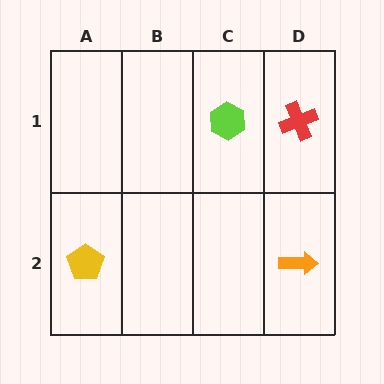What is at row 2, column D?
An orange arrow.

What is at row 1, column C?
A lime hexagon.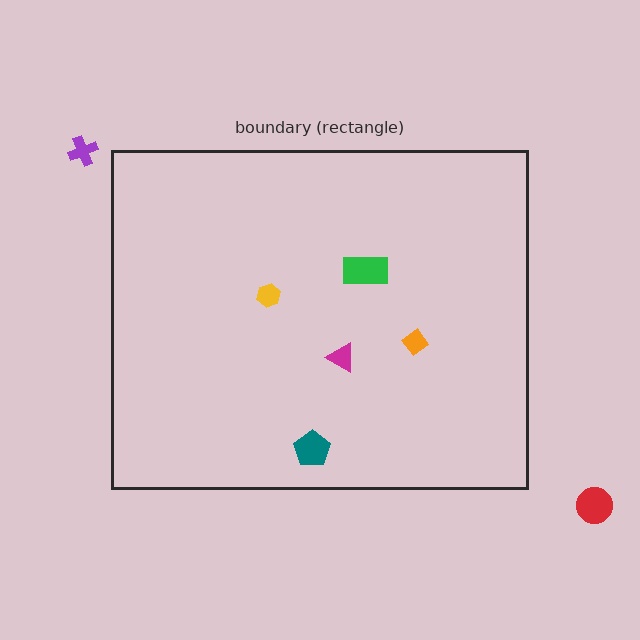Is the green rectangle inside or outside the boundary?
Inside.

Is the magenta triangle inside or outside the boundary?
Inside.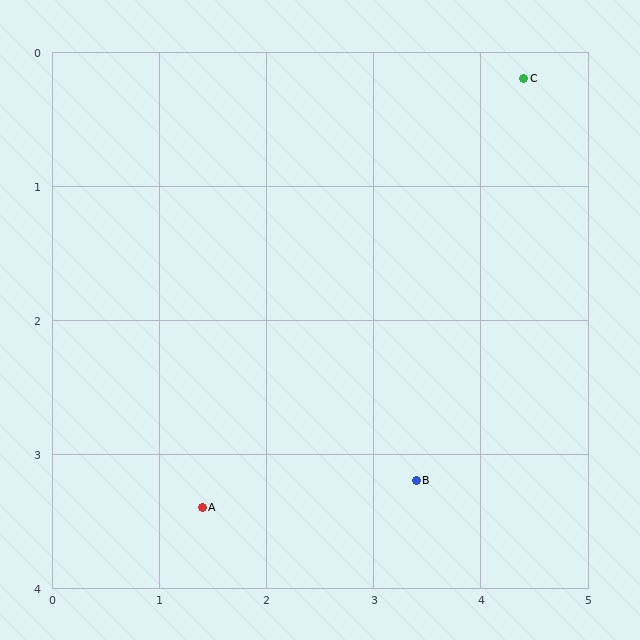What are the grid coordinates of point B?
Point B is at approximately (3.4, 3.2).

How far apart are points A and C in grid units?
Points A and C are about 4.4 grid units apart.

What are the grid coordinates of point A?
Point A is at approximately (1.4, 3.4).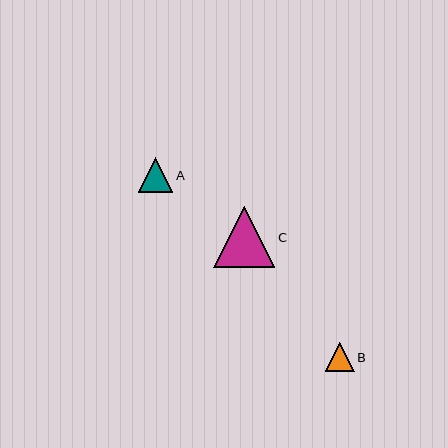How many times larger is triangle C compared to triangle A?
Triangle C is approximately 1.8 times the size of triangle A.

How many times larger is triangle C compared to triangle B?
Triangle C is approximately 2.1 times the size of triangle B.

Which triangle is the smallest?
Triangle B is the smallest with a size of approximately 29 pixels.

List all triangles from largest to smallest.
From largest to smallest: C, A, B.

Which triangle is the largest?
Triangle C is the largest with a size of approximately 61 pixels.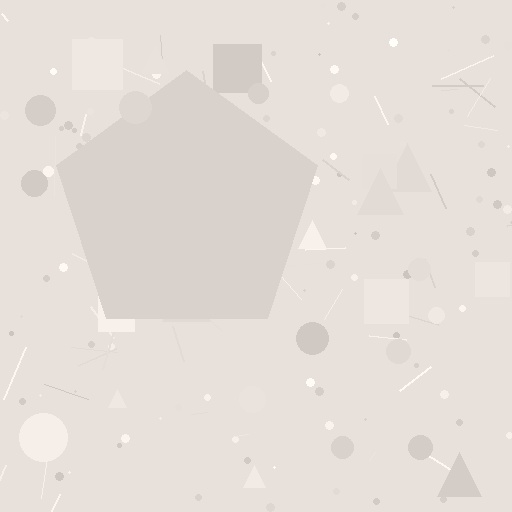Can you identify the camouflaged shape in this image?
The camouflaged shape is a pentagon.